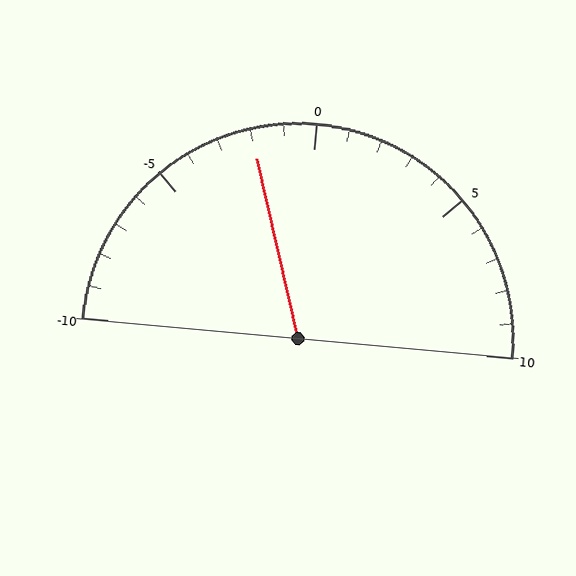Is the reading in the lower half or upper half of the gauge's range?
The reading is in the lower half of the range (-10 to 10).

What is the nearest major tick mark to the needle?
The nearest major tick mark is 0.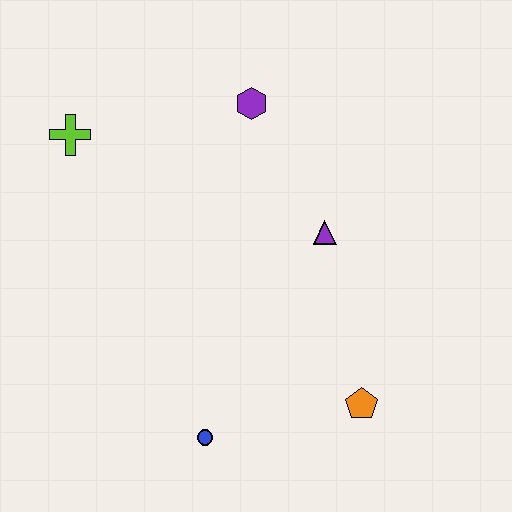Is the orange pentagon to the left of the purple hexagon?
No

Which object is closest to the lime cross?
The purple hexagon is closest to the lime cross.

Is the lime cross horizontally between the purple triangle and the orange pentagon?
No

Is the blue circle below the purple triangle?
Yes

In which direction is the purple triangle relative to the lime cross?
The purple triangle is to the right of the lime cross.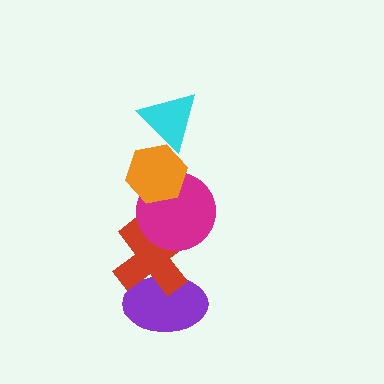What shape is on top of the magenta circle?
The orange hexagon is on top of the magenta circle.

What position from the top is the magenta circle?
The magenta circle is 3rd from the top.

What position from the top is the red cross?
The red cross is 4th from the top.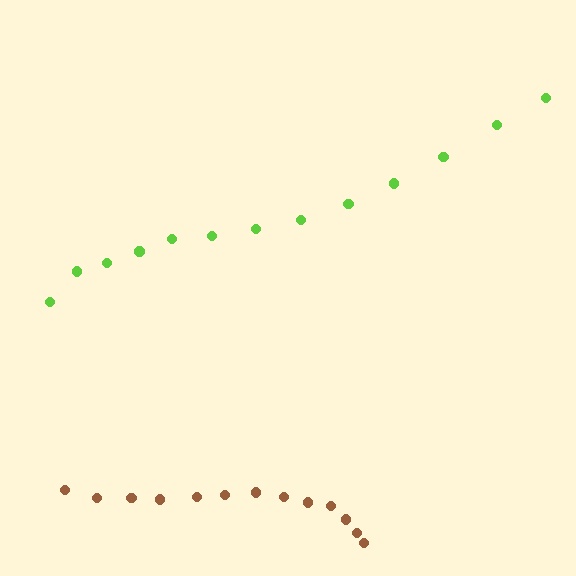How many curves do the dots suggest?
There are 2 distinct paths.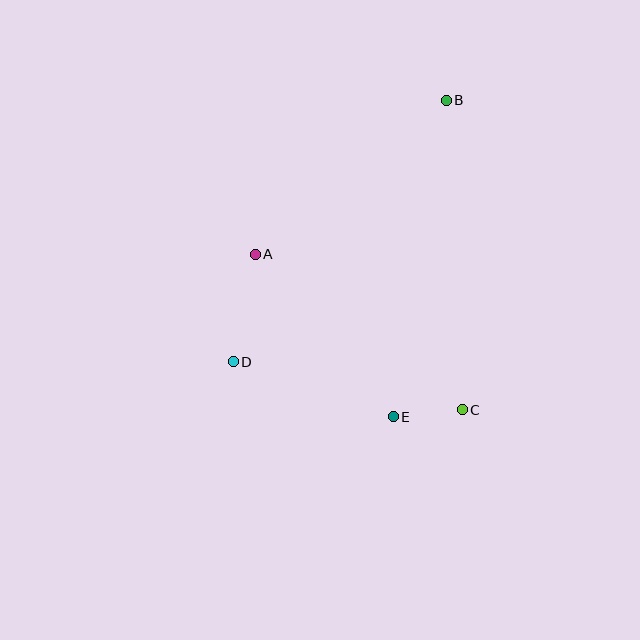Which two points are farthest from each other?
Points B and D are farthest from each other.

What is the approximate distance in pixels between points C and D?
The distance between C and D is approximately 233 pixels.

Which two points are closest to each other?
Points C and E are closest to each other.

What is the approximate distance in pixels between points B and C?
The distance between B and C is approximately 310 pixels.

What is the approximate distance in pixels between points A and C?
The distance between A and C is approximately 259 pixels.